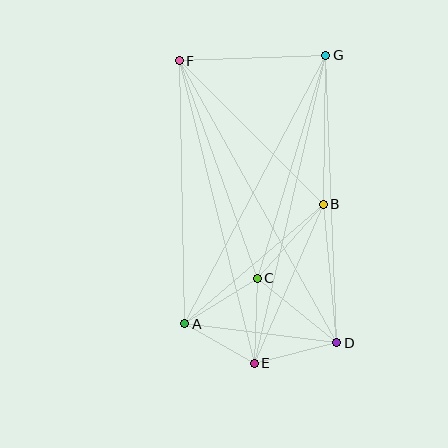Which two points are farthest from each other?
Points D and F are farthest from each other.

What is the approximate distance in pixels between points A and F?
The distance between A and F is approximately 263 pixels.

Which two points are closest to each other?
Points A and E are closest to each other.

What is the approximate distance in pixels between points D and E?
The distance between D and E is approximately 85 pixels.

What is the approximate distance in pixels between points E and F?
The distance between E and F is approximately 312 pixels.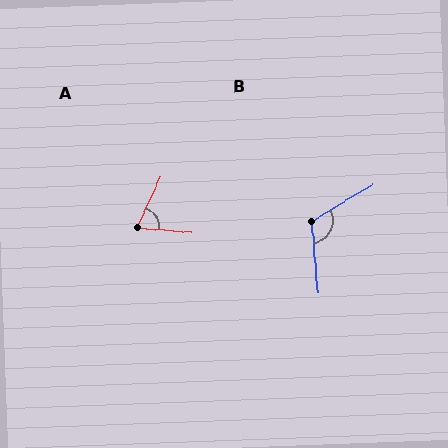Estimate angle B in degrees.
Approximately 116 degrees.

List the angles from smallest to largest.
A (70°), B (116°).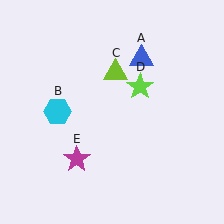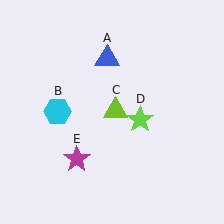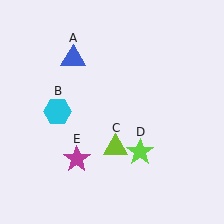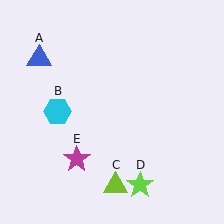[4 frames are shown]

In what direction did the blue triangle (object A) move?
The blue triangle (object A) moved left.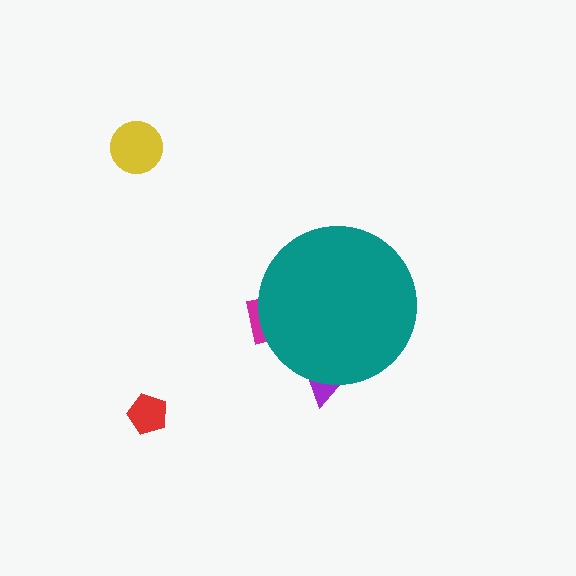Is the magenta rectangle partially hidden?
Yes, the magenta rectangle is partially hidden behind the teal circle.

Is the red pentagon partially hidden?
No, the red pentagon is fully visible.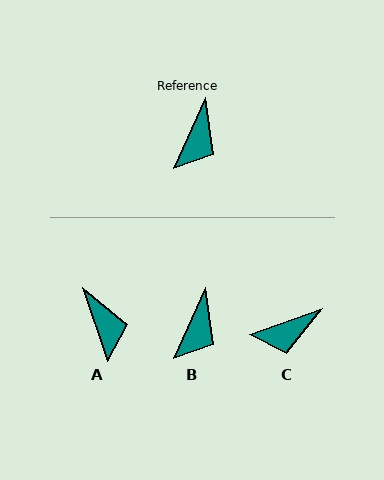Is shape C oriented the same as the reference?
No, it is off by about 46 degrees.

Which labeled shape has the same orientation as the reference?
B.